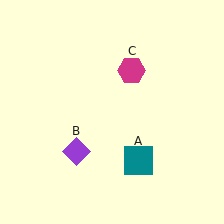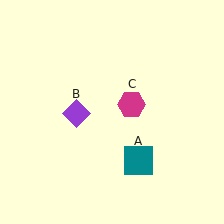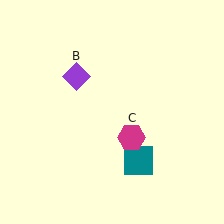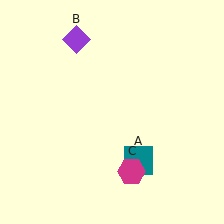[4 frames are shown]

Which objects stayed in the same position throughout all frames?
Teal square (object A) remained stationary.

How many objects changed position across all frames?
2 objects changed position: purple diamond (object B), magenta hexagon (object C).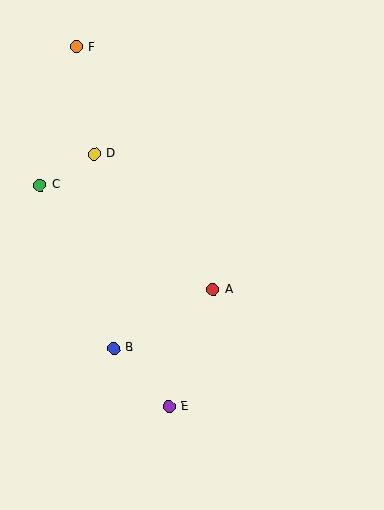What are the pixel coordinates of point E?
Point E is at (169, 406).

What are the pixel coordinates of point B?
Point B is at (114, 348).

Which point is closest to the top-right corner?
Point F is closest to the top-right corner.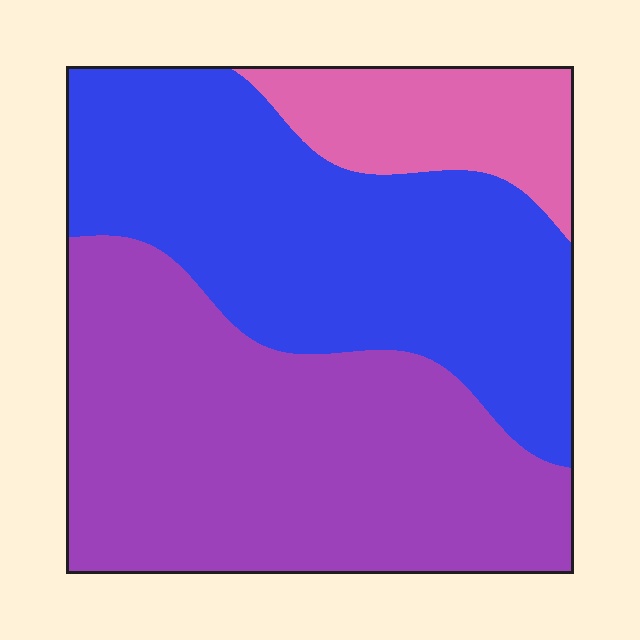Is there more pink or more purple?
Purple.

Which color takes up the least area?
Pink, at roughly 15%.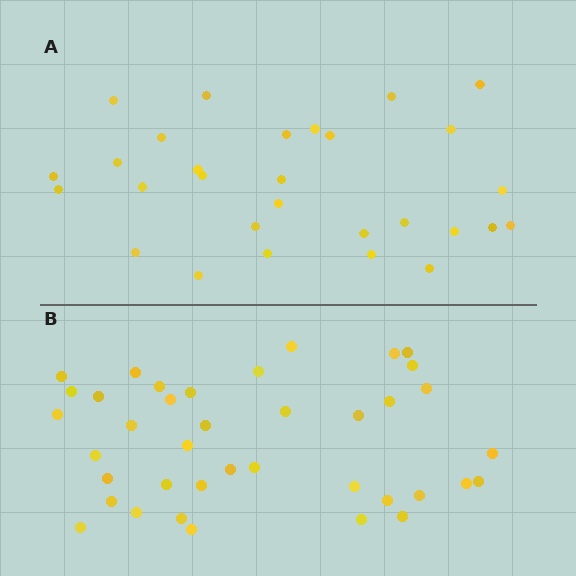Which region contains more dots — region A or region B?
Region B (the bottom region) has more dots.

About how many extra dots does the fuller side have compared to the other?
Region B has roughly 10 or so more dots than region A.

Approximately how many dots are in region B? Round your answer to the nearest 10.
About 40 dots. (The exact count is 39, which rounds to 40.)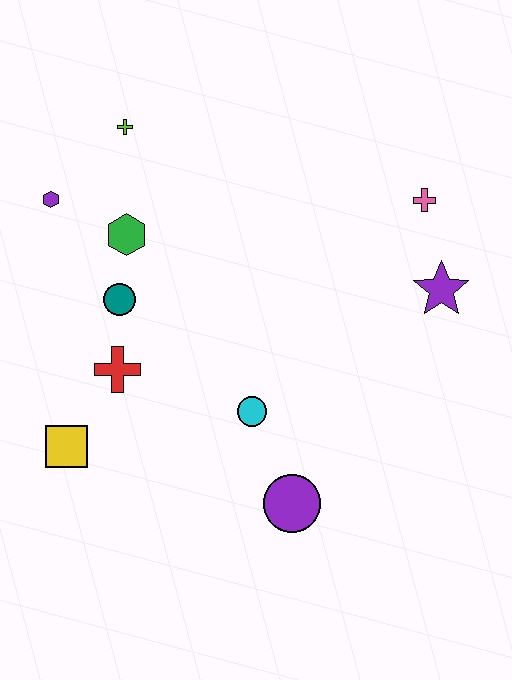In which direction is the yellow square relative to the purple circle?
The yellow square is to the left of the purple circle.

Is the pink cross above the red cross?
Yes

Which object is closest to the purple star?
The pink cross is closest to the purple star.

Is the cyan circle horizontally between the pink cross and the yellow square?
Yes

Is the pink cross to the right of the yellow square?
Yes